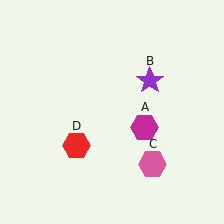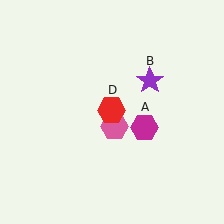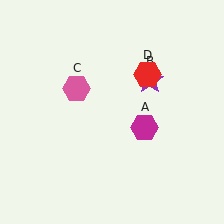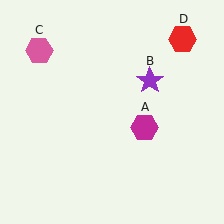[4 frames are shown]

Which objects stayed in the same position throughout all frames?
Magenta hexagon (object A) and purple star (object B) remained stationary.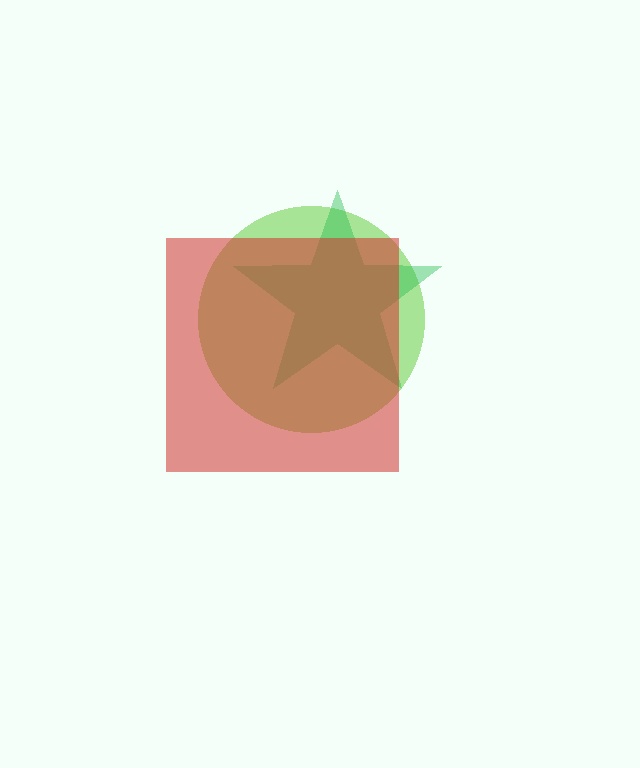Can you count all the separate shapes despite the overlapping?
Yes, there are 3 separate shapes.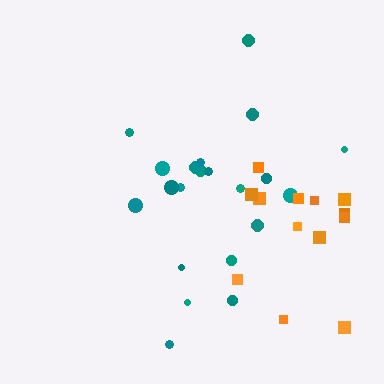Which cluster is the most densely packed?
Orange.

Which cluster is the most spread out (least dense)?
Teal.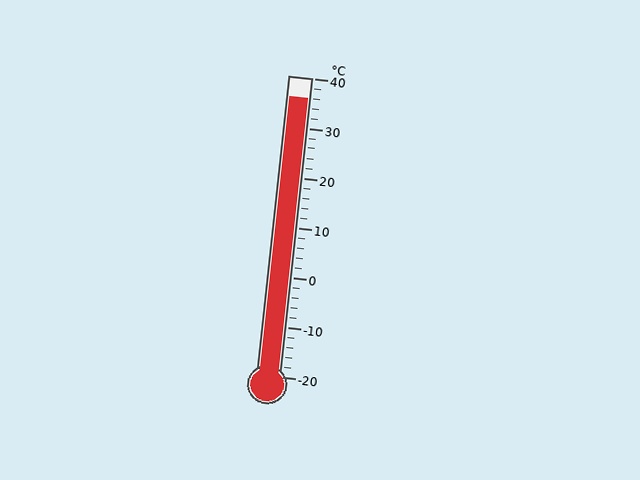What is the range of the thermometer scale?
The thermometer scale ranges from -20°C to 40°C.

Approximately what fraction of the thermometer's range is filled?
The thermometer is filled to approximately 95% of its range.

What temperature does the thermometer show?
The thermometer shows approximately 36°C.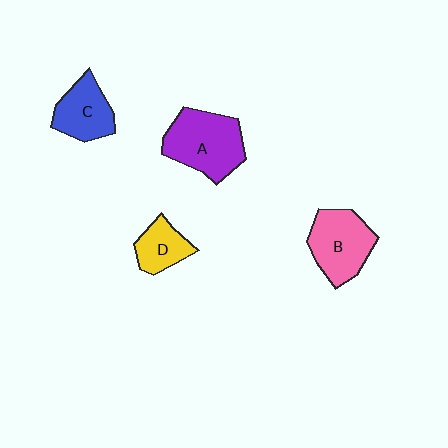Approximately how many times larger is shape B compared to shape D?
Approximately 1.7 times.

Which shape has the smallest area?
Shape D (yellow).